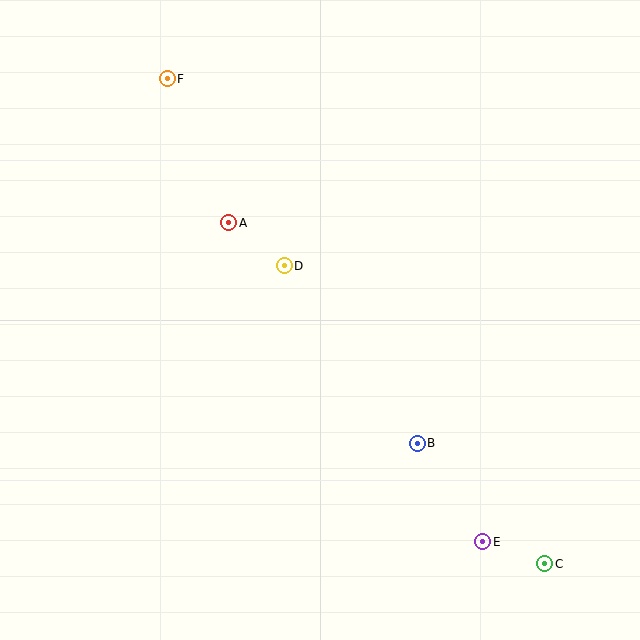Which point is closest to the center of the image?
Point D at (284, 266) is closest to the center.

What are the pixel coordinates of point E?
Point E is at (483, 542).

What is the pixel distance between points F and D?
The distance between F and D is 220 pixels.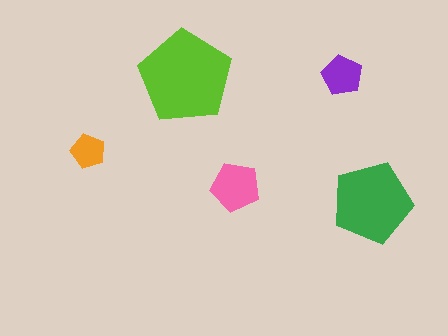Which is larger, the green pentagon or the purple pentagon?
The green one.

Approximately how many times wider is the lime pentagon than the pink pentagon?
About 2 times wider.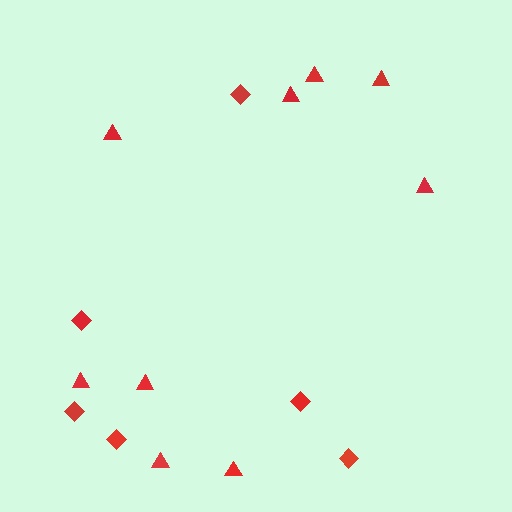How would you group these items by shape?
There are 2 groups: one group of triangles (9) and one group of diamonds (6).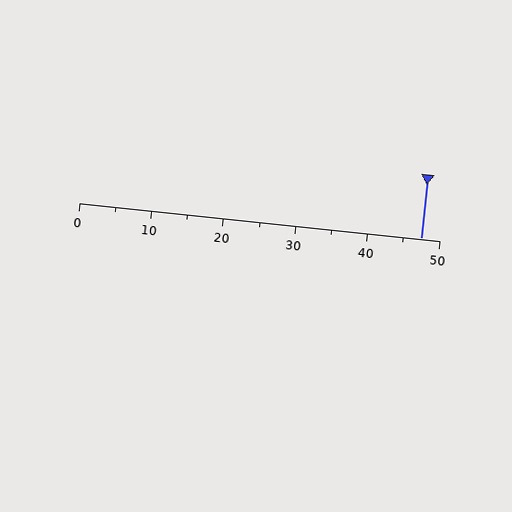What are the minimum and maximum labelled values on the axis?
The axis runs from 0 to 50.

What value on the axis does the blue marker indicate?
The marker indicates approximately 47.5.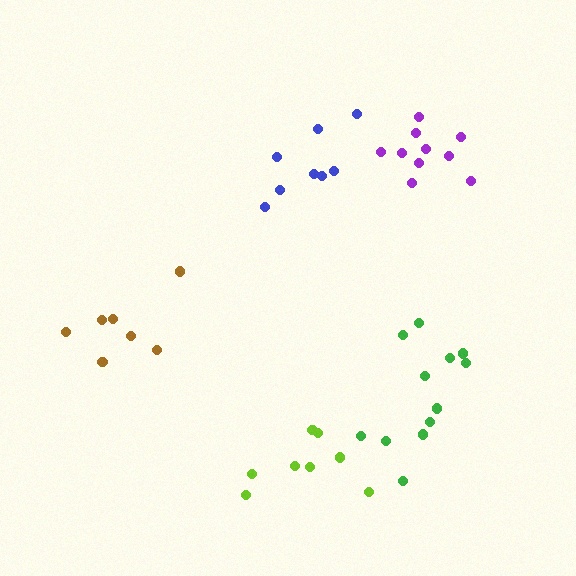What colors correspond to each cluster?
The clusters are colored: blue, green, purple, brown, lime.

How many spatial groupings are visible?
There are 5 spatial groupings.